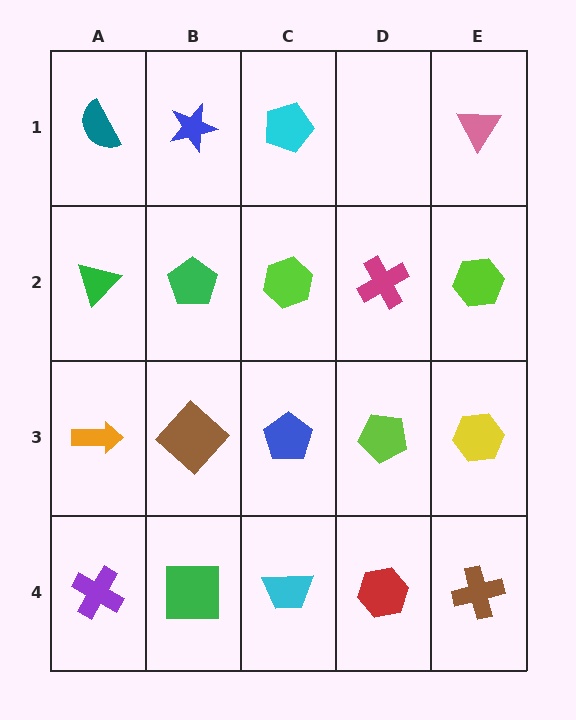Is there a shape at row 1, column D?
No, that cell is empty.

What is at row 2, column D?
A magenta cross.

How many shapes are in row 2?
5 shapes.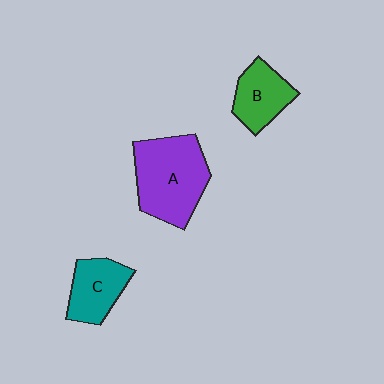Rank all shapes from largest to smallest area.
From largest to smallest: A (purple), C (teal), B (green).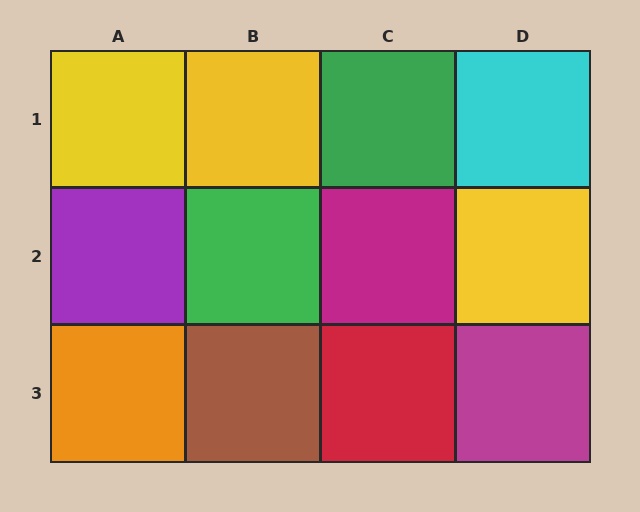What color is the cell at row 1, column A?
Yellow.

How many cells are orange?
1 cell is orange.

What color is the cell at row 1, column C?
Green.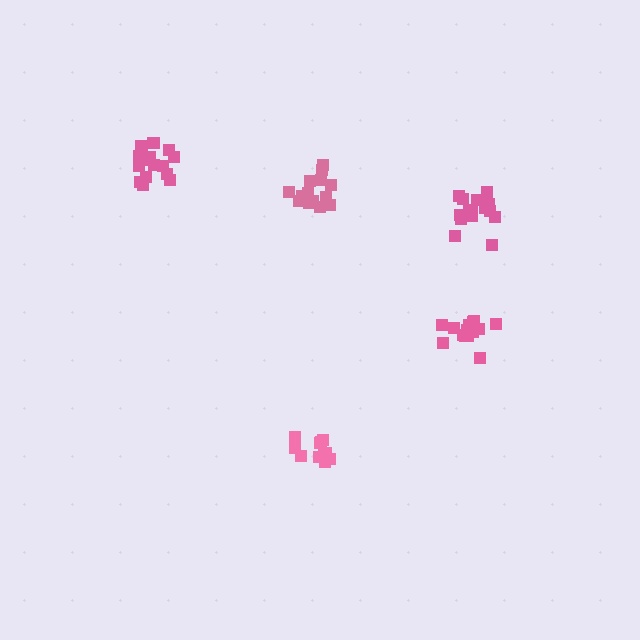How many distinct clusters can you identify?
There are 5 distinct clusters.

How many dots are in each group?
Group 1: 15 dots, Group 2: 15 dots, Group 3: 14 dots, Group 4: 12 dots, Group 5: 17 dots (73 total).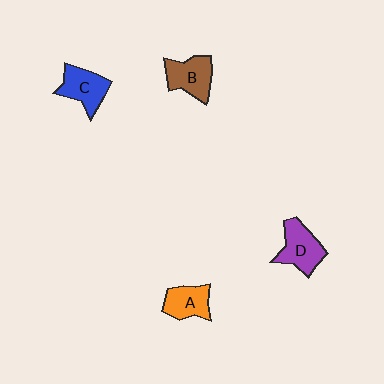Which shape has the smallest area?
Shape A (orange).